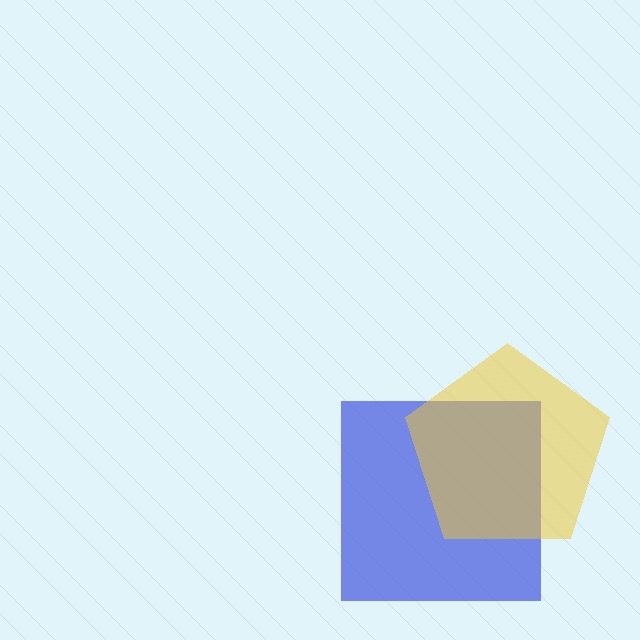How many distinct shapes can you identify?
There are 2 distinct shapes: a blue square, a yellow pentagon.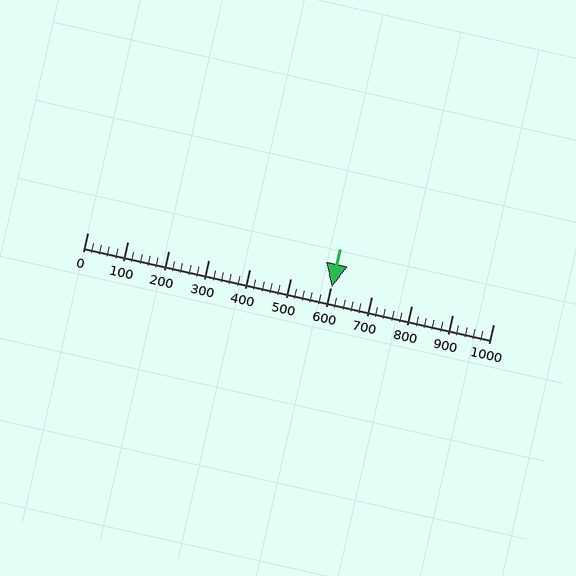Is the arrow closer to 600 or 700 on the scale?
The arrow is closer to 600.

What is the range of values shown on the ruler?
The ruler shows values from 0 to 1000.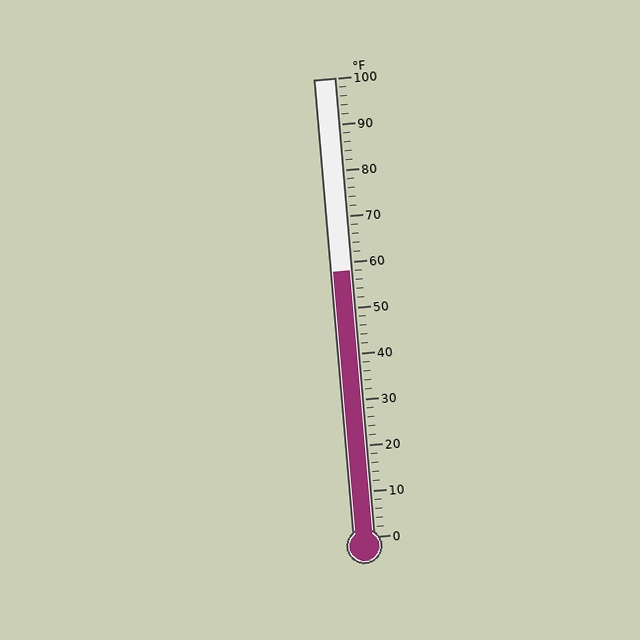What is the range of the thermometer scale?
The thermometer scale ranges from 0°F to 100°F.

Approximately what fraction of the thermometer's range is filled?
The thermometer is filled to approximately 60% of its range.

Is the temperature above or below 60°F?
The temperature is below 60°F.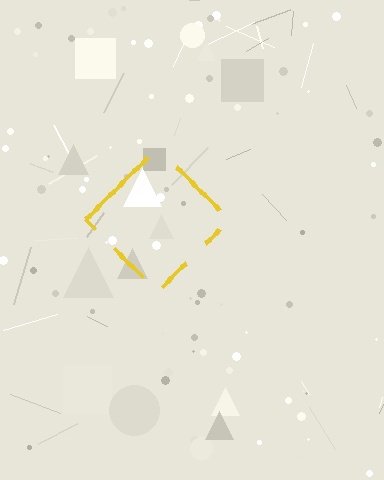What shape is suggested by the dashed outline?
The dashed outline suggests a diamond.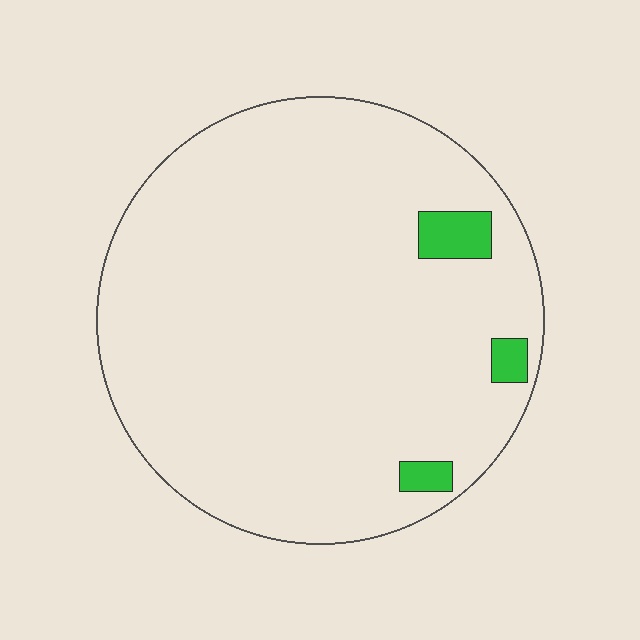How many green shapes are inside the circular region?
3.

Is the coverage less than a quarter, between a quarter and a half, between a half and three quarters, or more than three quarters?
Less than a quarter.